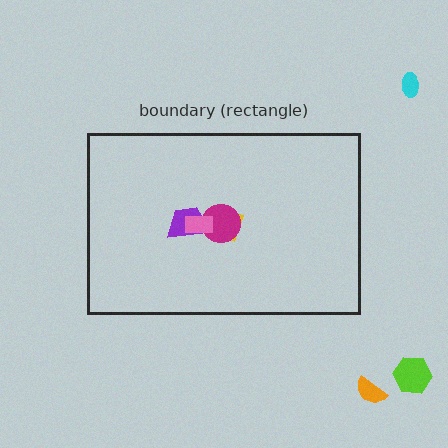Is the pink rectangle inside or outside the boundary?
Inside.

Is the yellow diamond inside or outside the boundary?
Inside.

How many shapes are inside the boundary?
4 inside, 3 outside.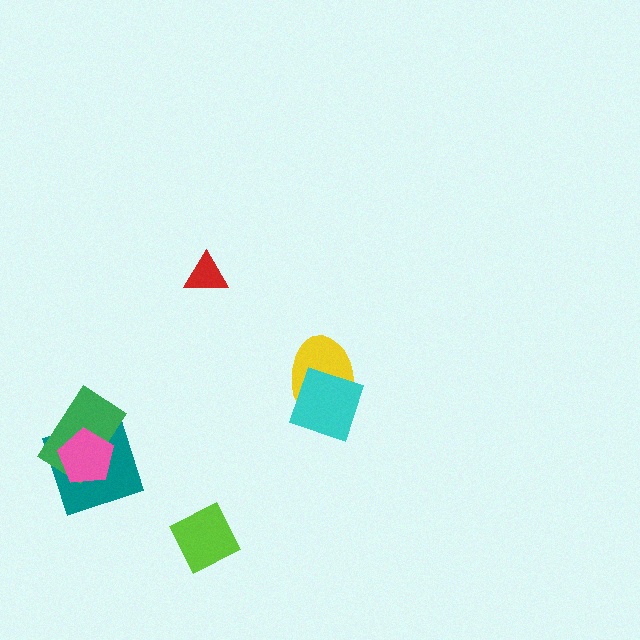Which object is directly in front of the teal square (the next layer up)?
The green rectangle is directly in front of the teal square.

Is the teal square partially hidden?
Yes, it is partially covered by another shape.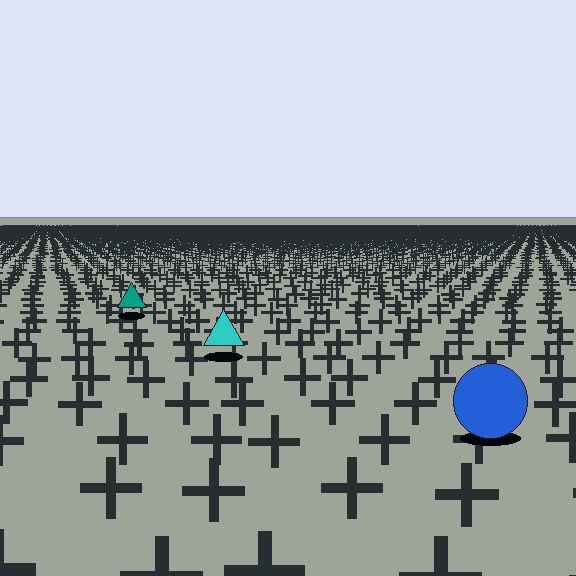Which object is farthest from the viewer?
The teal triangle is farthest from the viewer. It appears smaller and the ground texture around it is denser.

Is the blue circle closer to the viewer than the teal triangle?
Yes. The blue circle is closer — you can tell from the texture gradient: the ground texture is coarser near it.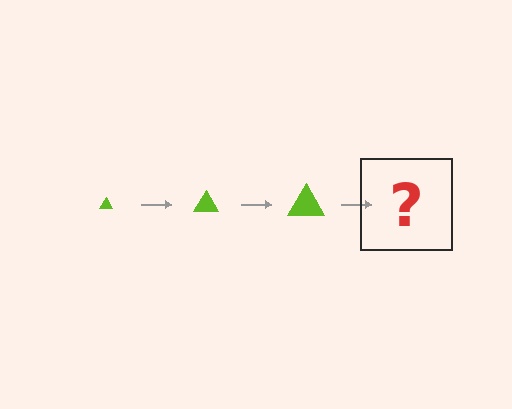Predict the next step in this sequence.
The next step is a lime triangle, larger than the previous one.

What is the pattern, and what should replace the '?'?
The pattern is that the triangle gets progressively larger each step. The '?' should be a lime triangle, larger than the previous one.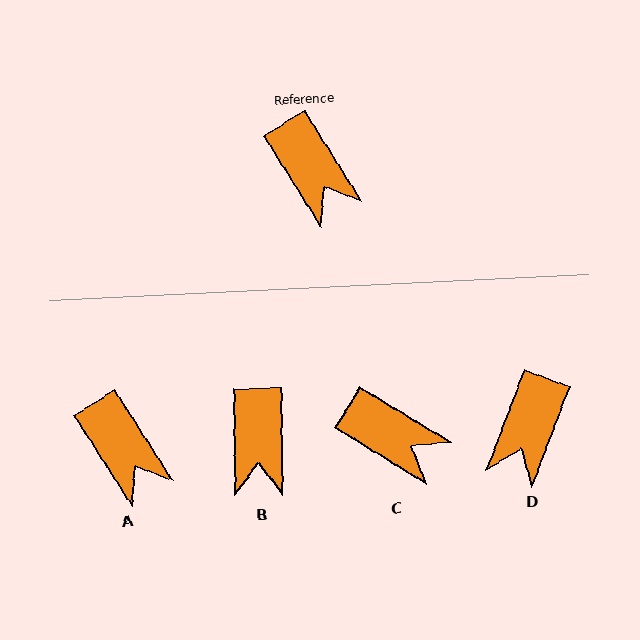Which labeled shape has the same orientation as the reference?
A.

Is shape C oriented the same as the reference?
No, it is off by about 26 degrees.